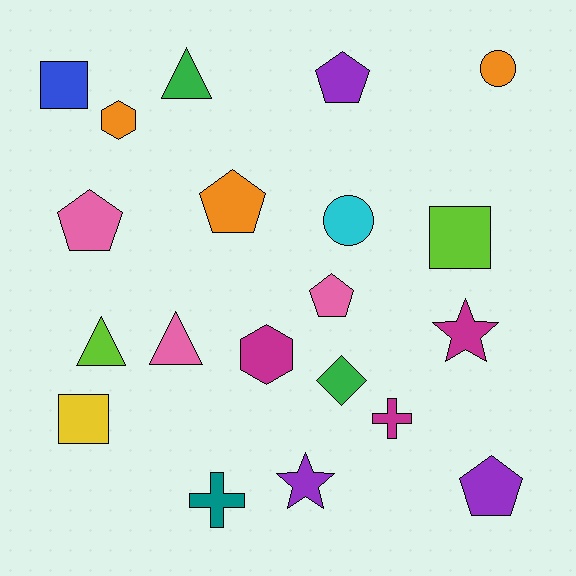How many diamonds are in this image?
There is 1 diamond.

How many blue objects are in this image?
There is 1 blue object.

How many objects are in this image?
There are 20 objects.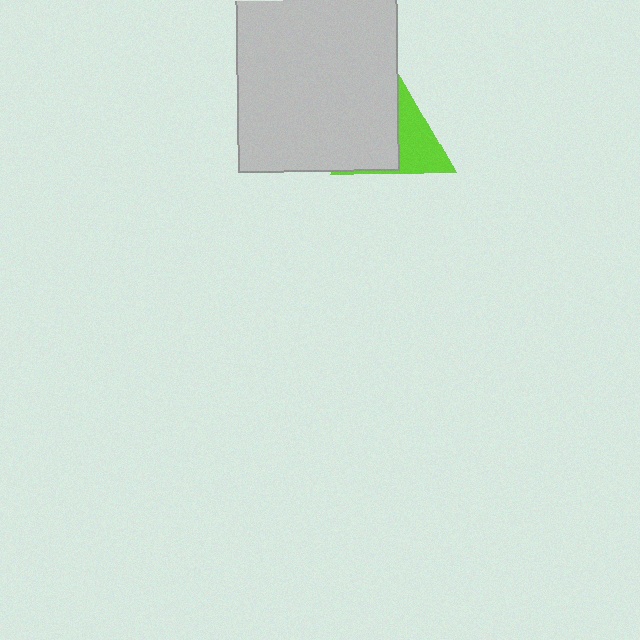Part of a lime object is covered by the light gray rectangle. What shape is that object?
It is a triangle.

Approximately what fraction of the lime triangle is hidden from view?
Roughly 55% of the lime triangle is hidden behind the light gray rectangle.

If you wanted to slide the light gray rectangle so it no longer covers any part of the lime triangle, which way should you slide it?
Slide it left — that is the most direct way to separate the two shapes.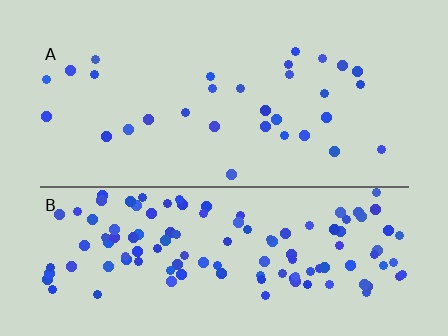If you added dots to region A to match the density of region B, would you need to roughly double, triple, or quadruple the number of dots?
Approximately quadruple.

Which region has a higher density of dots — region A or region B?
B (the bottom).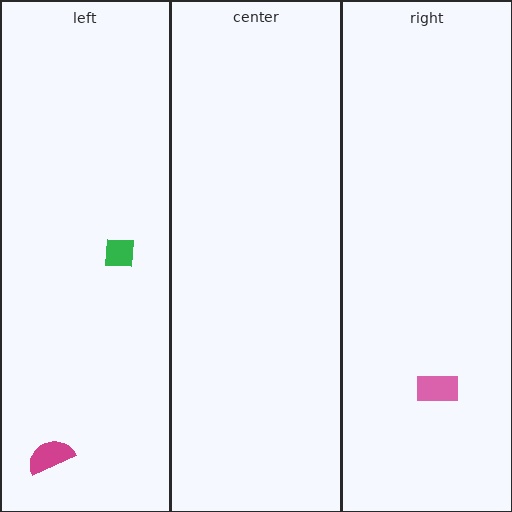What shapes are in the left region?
The green square, the magenta semicircle.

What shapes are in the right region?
The pink rectangle.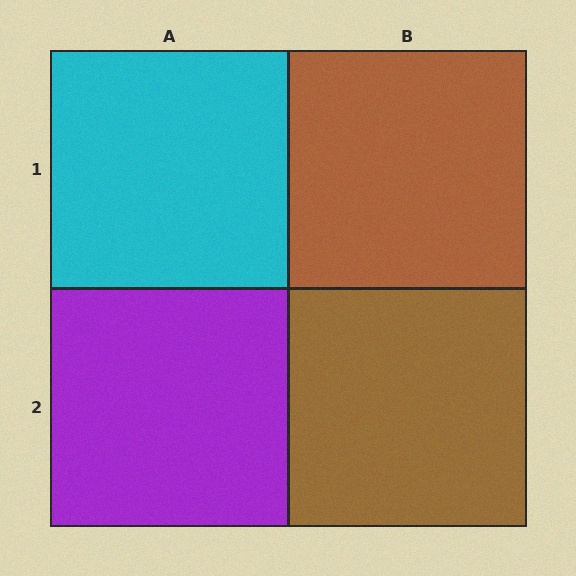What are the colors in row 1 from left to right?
Cyan, brown.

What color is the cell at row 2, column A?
Purple.